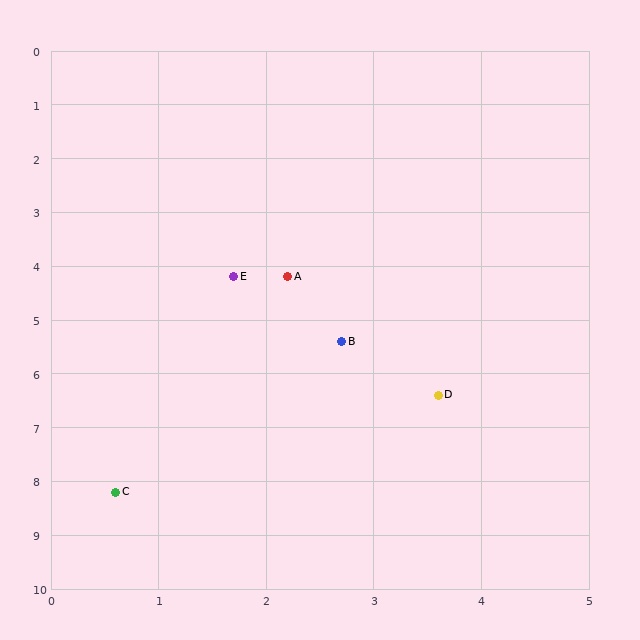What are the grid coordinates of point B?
Point B is at approximately (2.7, 5.4).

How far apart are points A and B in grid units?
Points A and B are about 1.3 grid units apart.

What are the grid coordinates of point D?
Point D is at approximately (3.6, 6.4).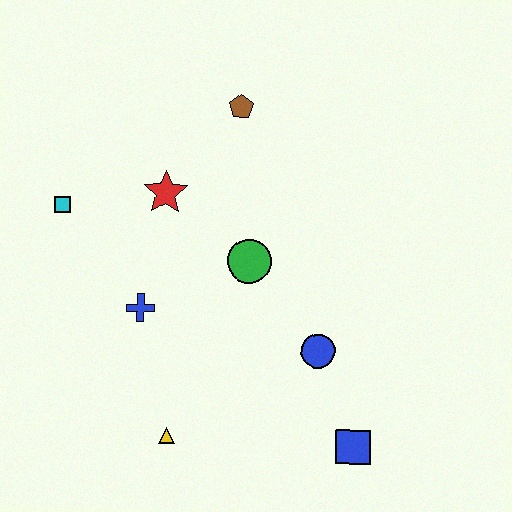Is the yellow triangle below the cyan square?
Yes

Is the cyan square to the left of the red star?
Yes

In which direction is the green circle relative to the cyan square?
The green circle is to the right of the cyan square.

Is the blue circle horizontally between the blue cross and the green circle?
No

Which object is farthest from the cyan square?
The blue square is farthest from the cyan square.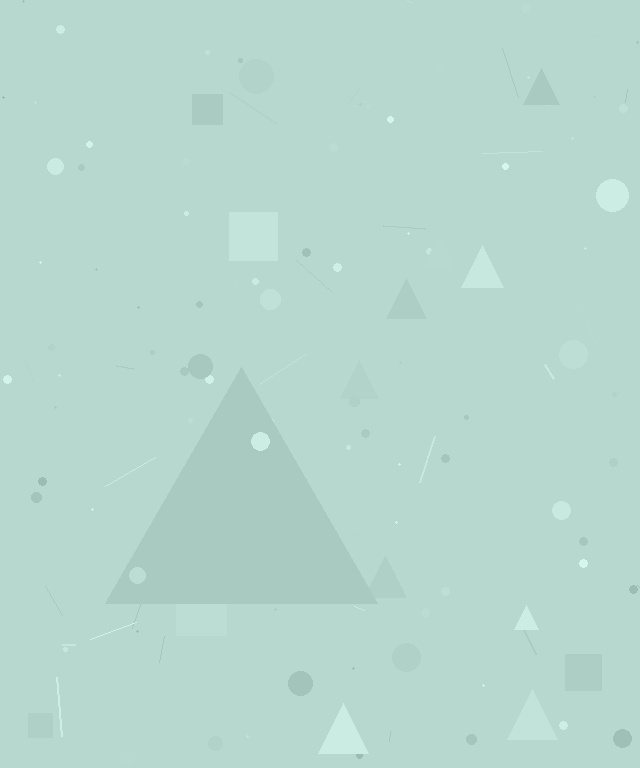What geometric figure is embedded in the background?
A triangle is embedded in the background.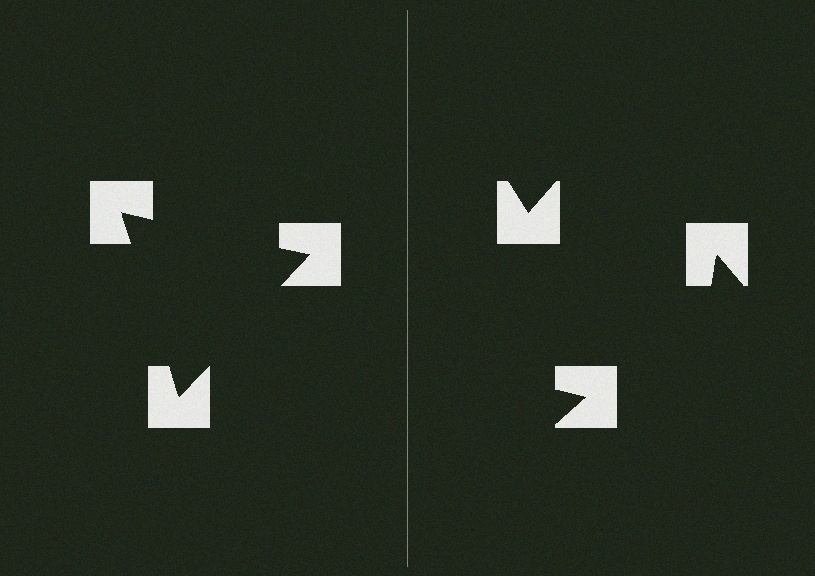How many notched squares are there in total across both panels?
6 — 3 on each side.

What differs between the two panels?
The notched squares are positioned identically on both sides; only the wedge orientations differ. On the left they align to a triangle; on the right they are misaligned.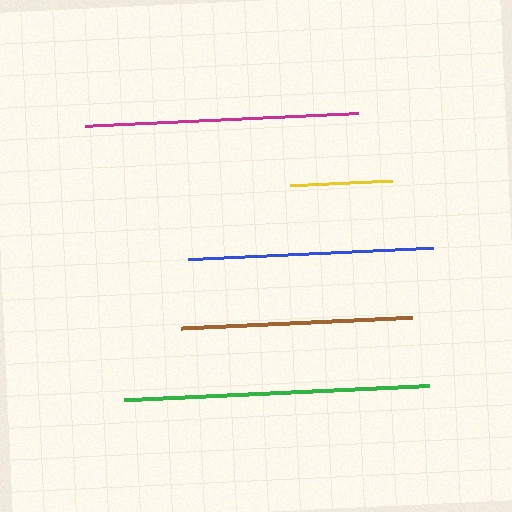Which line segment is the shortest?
The yellow line is the shortest at approximately 102 pixels.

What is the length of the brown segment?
The brown segment is approximately 232 pixels long.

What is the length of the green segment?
The green segment is approximately 307 pixels long.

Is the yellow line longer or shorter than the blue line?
The blue line is longer than the yellow line.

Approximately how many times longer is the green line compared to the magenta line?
The green line is approximately 1.1 times the length of the magenta line.